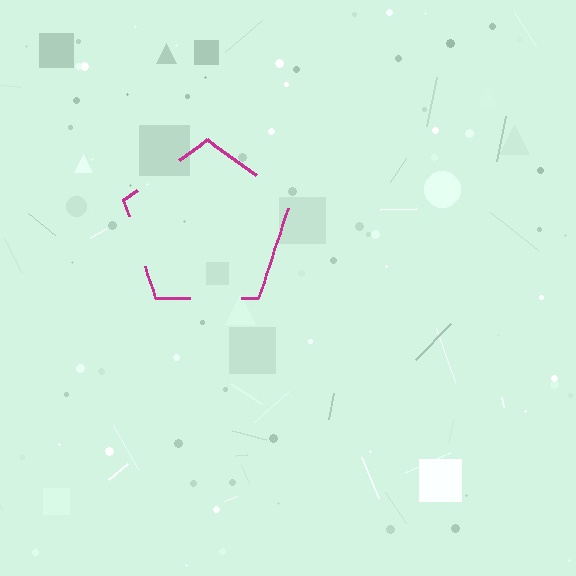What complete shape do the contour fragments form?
The contour fragments form a pentagon.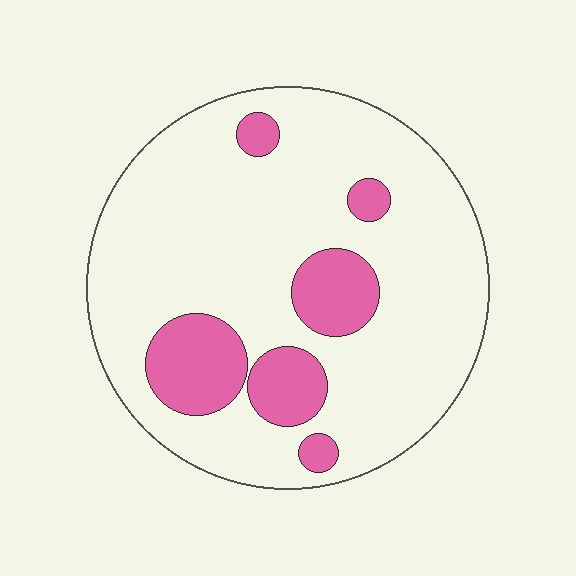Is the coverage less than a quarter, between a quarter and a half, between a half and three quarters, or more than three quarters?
Less than a quarter.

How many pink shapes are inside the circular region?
6.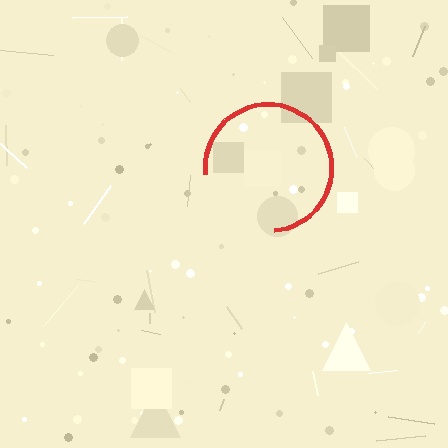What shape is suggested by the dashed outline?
The dashed outline suggests a circle.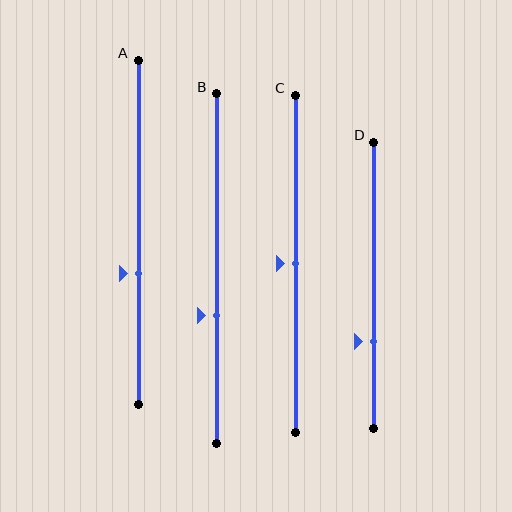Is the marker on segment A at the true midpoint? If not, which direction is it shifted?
No, the marker on segment A is shifted downward by about 12% of the segment length.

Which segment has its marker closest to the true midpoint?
Segment C has its marker closest to the true midpoint.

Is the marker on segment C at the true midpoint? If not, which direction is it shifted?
Yes, the marker on segment C is at the true midpoint.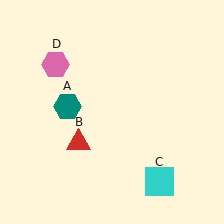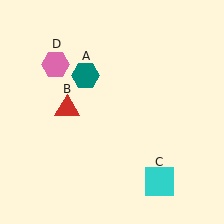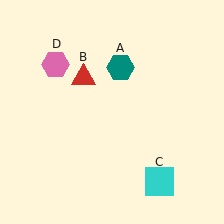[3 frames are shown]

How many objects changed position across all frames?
2 objects changed position: teal hexagon (object A), red triangle (object B).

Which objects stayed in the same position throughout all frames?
Cyan square (object C) and pink hexagon (object D) remained stationary.